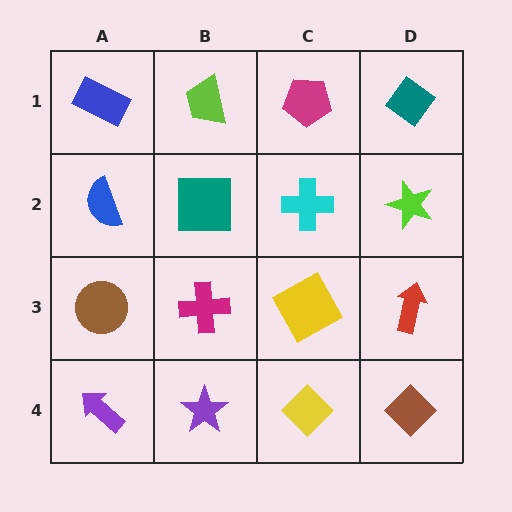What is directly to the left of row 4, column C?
A purple star.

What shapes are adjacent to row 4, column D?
A red arrow (row 3, column D), a yellow diamond (row 4, column C).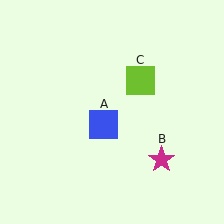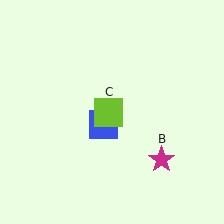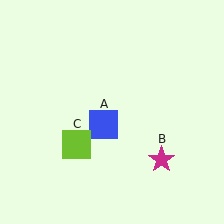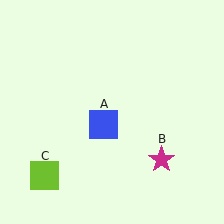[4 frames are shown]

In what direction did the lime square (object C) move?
The lime square (object C) moved down and to the left.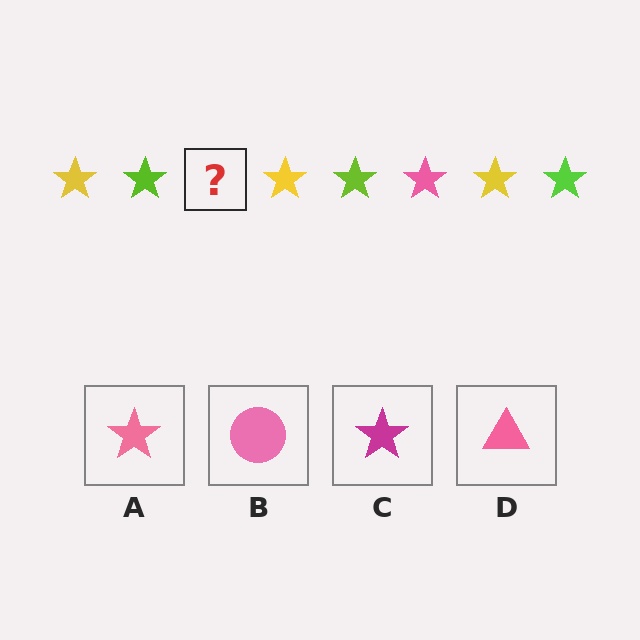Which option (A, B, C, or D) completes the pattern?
A.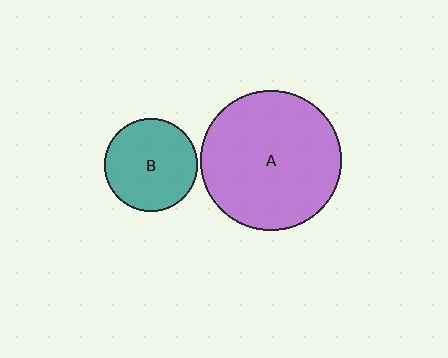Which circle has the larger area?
Circle A (purple).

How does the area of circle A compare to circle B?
Approximately 2.3 times.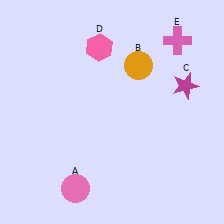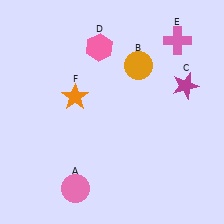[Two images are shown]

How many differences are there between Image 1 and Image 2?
There is 1 difference between the two images.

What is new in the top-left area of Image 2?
An orange star (F) was added in the top-left area of Image 2.